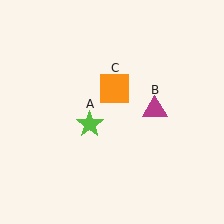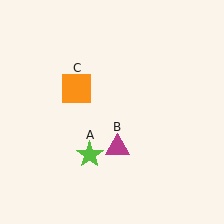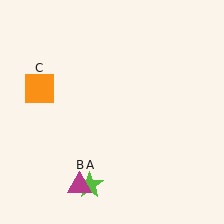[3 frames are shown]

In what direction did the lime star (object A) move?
The lime star (object A) moved down.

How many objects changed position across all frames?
3 objects changed position: lime star (object A), magenta triangle (object B), orange square (object C).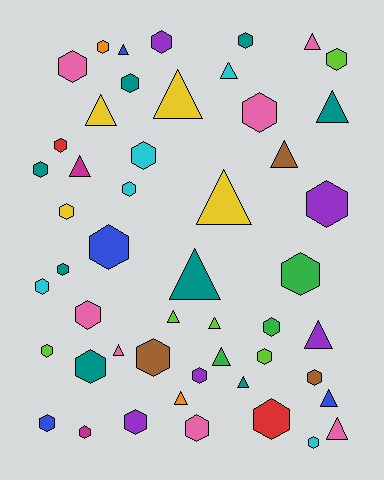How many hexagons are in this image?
There are 31 hexagons.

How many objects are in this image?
There are 50 objects.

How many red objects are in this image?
There are 2 red objects.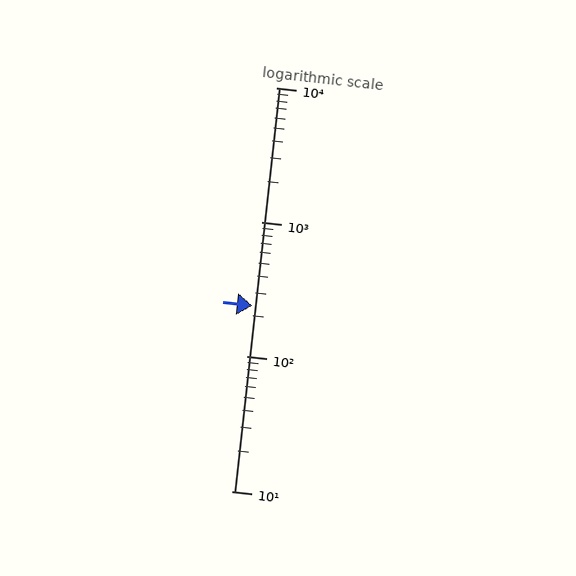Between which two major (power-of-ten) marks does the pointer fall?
The pointer is between 100 and 1000.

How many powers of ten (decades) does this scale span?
The scale spans 3 decades, from 10 to 10000.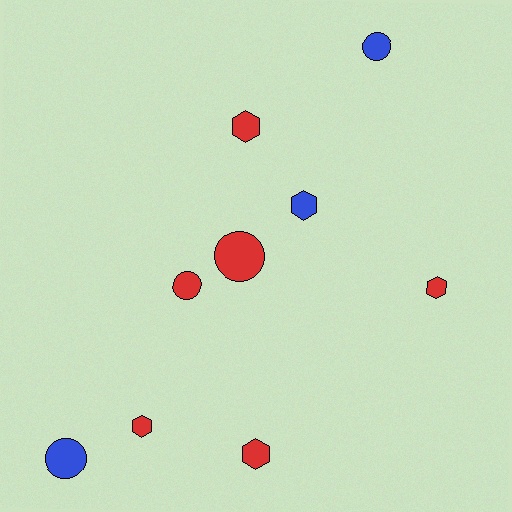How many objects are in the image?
There are 9 objects.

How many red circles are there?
There are 2 red circles.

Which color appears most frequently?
Red, with 6 objects.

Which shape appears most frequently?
Hexagon, with 5 objects.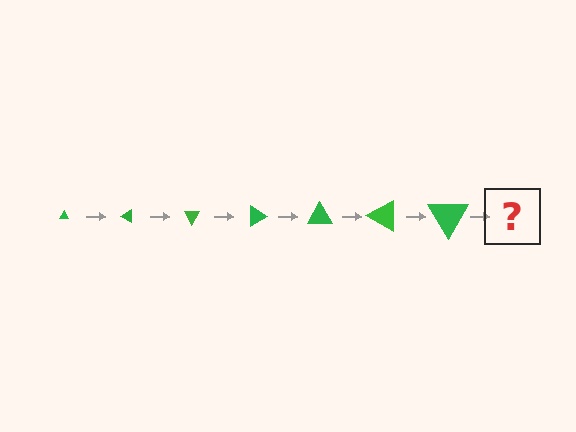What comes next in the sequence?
The next element should be a triangle, larger than the previous one and rotated 210 degrees from the start.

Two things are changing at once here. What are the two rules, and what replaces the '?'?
The two rules are that the triangle grows larger each step and it rotates 30 degrees each step. The '?' should be a triangle, larger than the previous one and rotated 210 degrees from the start.